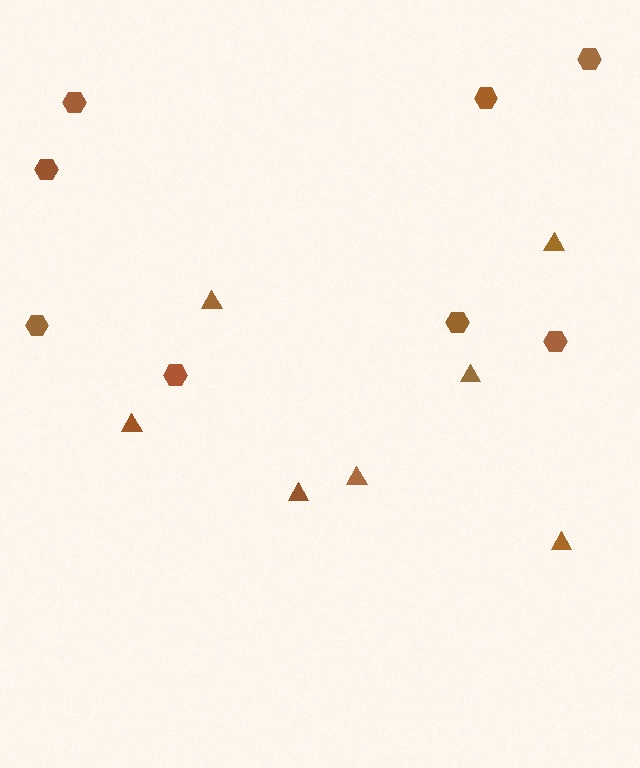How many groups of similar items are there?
There are 2 groups: one group of hexagons (8) and one group of triangles (7).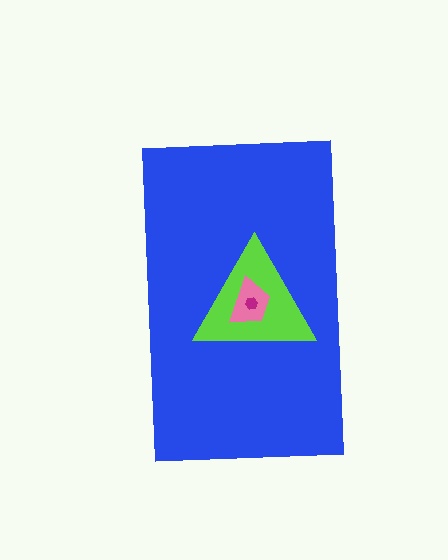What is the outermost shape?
The blue rectangle.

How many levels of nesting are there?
4.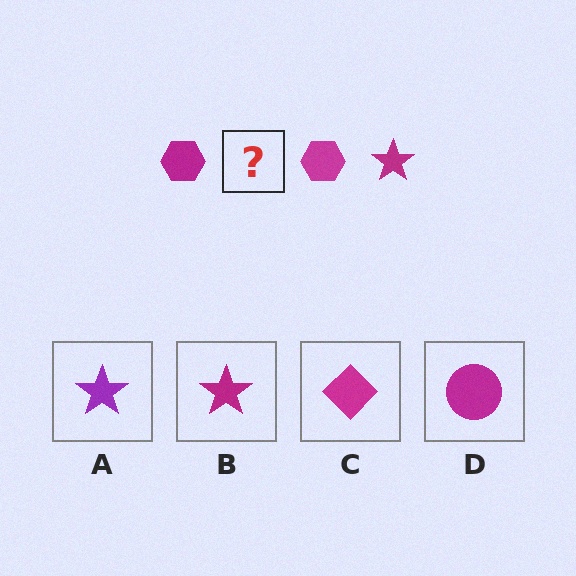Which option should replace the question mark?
Option B.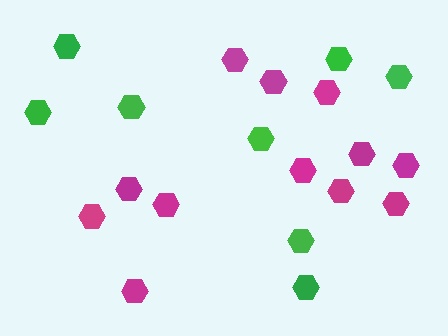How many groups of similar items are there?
There are 2 groups: one group of green hexagons (8) and one group of magenta hexagons (12).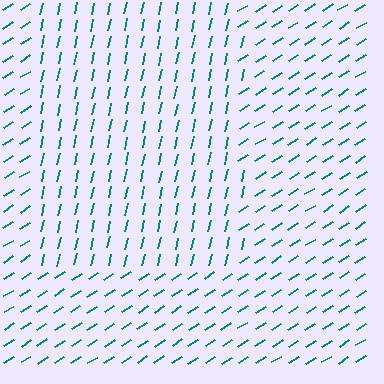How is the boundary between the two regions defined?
The boundary is defined purely by a change in line orientation (approximately 45 degrees difference). All lines are the same color and thickness.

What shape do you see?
I see a rectangle.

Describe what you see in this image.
The image is filled with small teal line segments. A rectangle region in the image has lines oriented differently from the surrounding lines, creating a visible texture boundary.